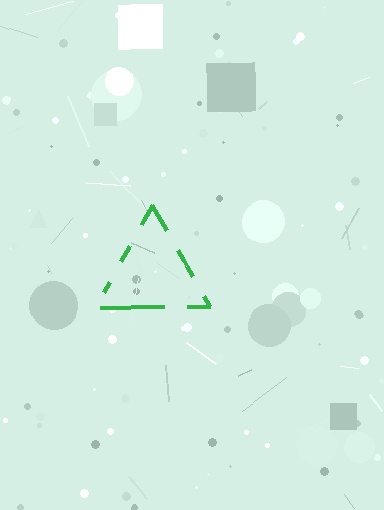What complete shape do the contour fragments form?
The contour fragments form a triangle.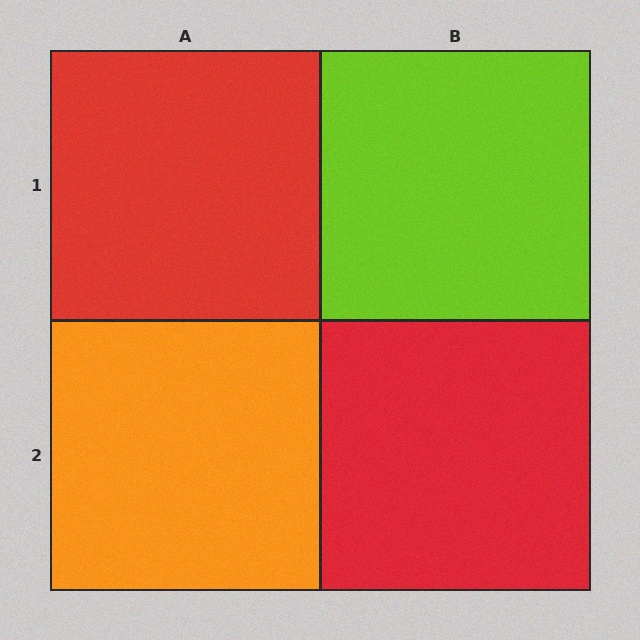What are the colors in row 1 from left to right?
Red, lime.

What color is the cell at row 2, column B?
Red.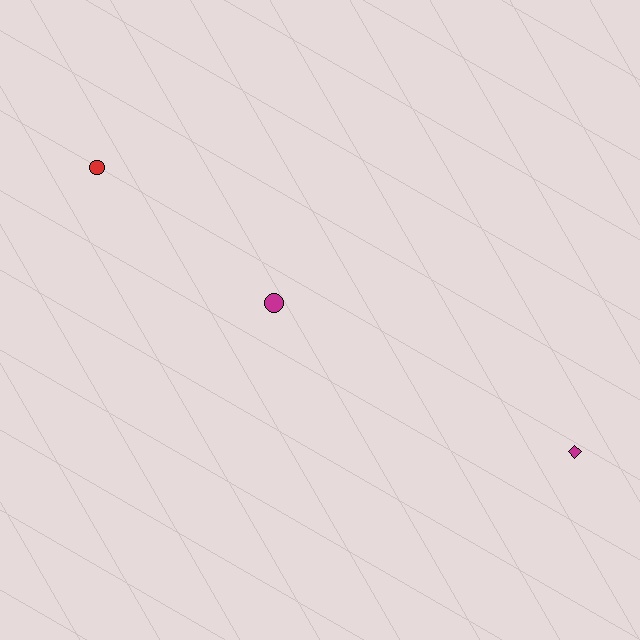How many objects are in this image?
There are 3 objects.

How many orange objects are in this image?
There are no orange objects.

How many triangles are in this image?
There are no triangles.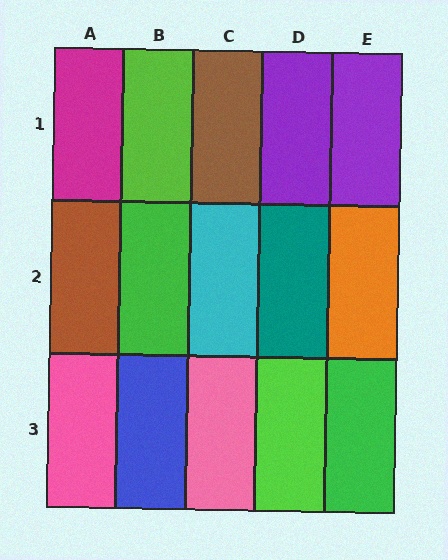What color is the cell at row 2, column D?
Teal.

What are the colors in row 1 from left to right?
Magenta, lime, brown, purple, purple.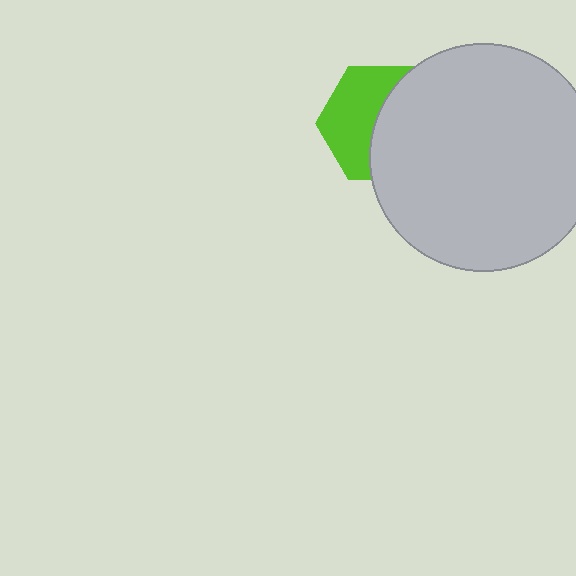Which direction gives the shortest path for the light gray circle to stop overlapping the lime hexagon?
Moving right gives the shortest separation.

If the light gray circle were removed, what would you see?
You would see the complete lime hexagon.